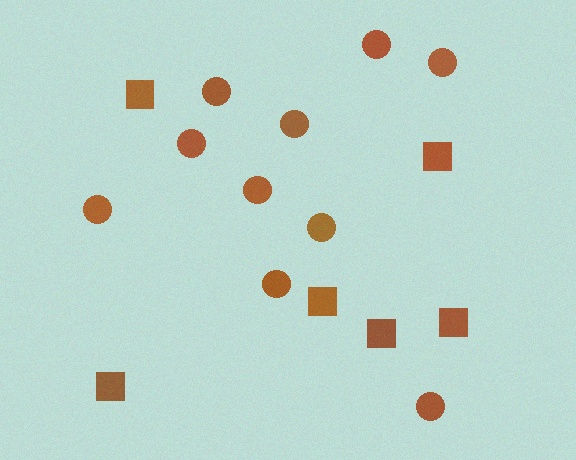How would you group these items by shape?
There are 2 groups: one group of circles (10) and one group of squares (6).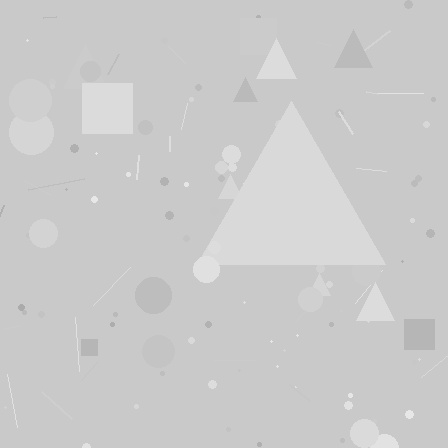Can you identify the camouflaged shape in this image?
The camouflaged shape is a triangle.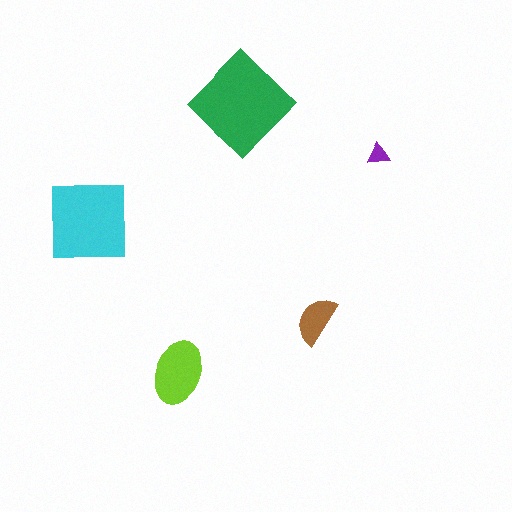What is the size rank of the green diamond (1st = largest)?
1st.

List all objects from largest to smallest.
The green diamond, the cyan square, the lime ellipse, the brown semicircle, the purple triangle.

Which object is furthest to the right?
The purple triangle is rightmost.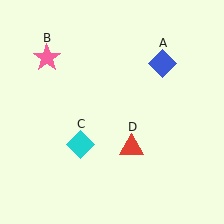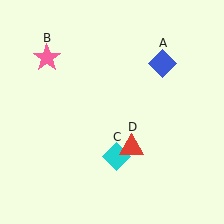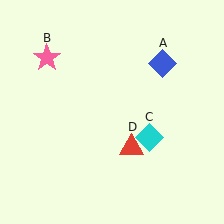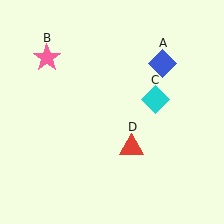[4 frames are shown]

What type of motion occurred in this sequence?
The cyan diamond (object C) rotated counterclockwise around the center of the scene.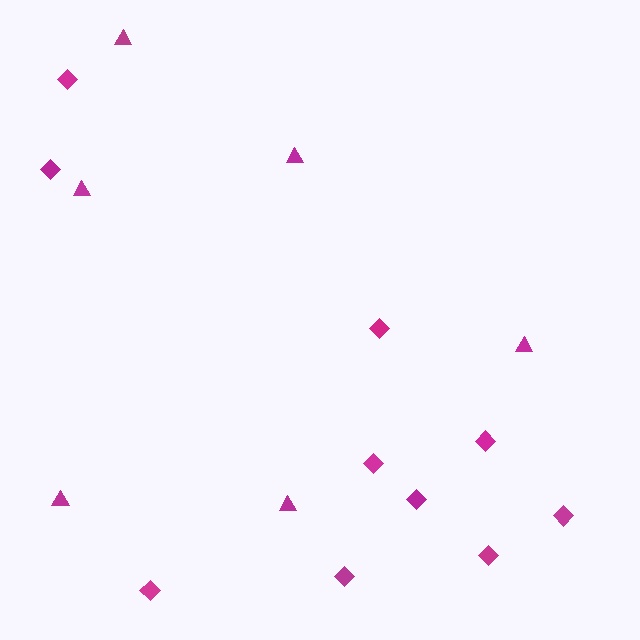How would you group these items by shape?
There are 2 groups: one group of diamonds (10) and one group of triangles (6).